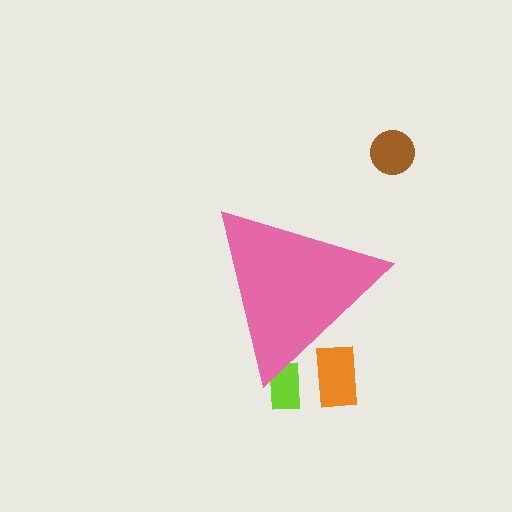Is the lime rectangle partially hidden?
Yes, the lime rectangle is partially hidden behind the pink triangle.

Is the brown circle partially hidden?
No, the brown circle is fully visible.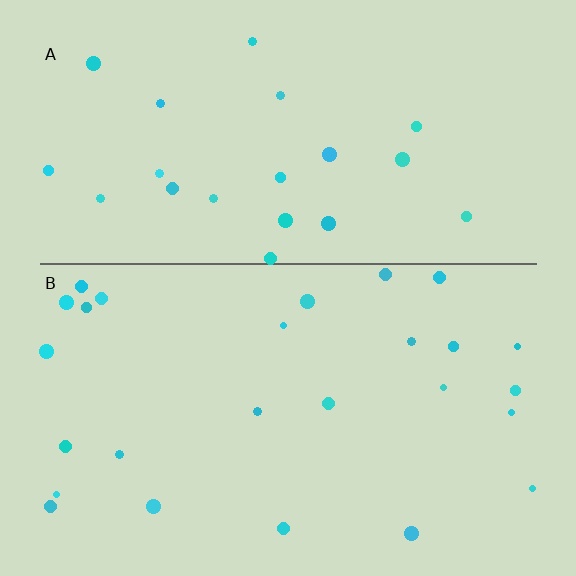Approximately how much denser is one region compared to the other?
Approximately 1.2× — region B over region A.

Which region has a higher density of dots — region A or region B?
B (the bottom).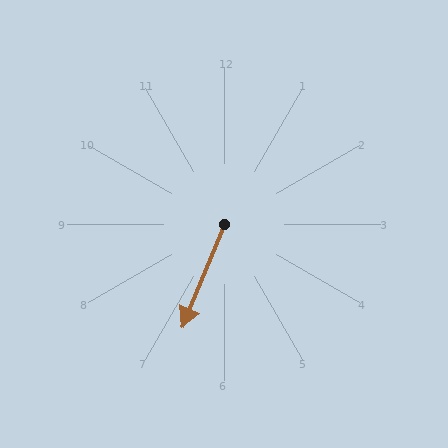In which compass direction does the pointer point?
South.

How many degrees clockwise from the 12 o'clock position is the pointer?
Approximately 202 degrees.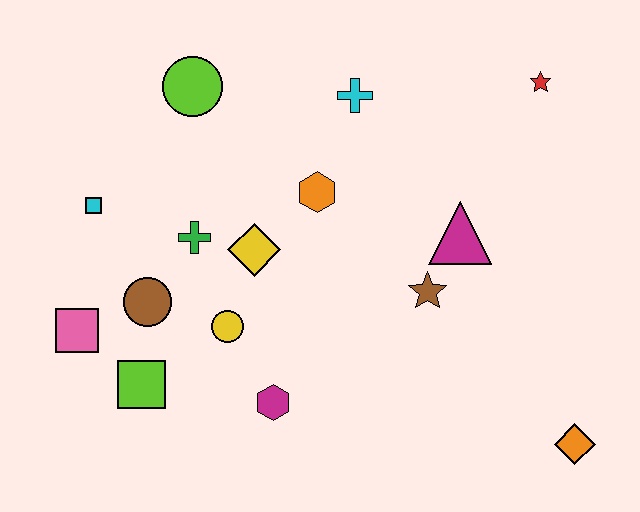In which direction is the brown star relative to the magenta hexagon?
The brown star is to the right of the magenta hexagon.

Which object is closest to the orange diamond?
The brown star is closest to the orange diamond.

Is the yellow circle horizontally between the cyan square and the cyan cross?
Yes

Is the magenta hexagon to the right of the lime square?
Yes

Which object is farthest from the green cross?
The orange diamond is farthest from the green cross.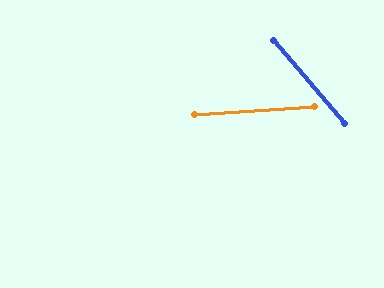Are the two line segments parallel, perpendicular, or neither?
Neither parallel nor perpendicular — they differ by about 53°.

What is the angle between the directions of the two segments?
Approximately 53 degrees.